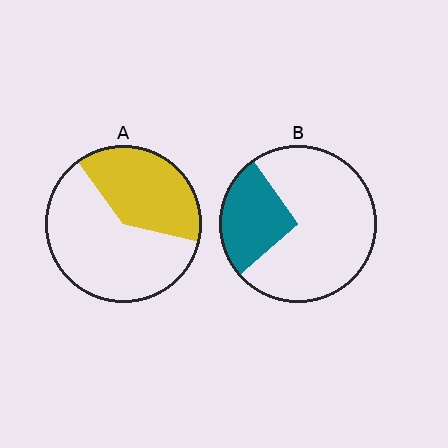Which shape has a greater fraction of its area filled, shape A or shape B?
Shape A.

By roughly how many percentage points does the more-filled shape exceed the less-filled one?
By roughly 10 percentage points (A over B).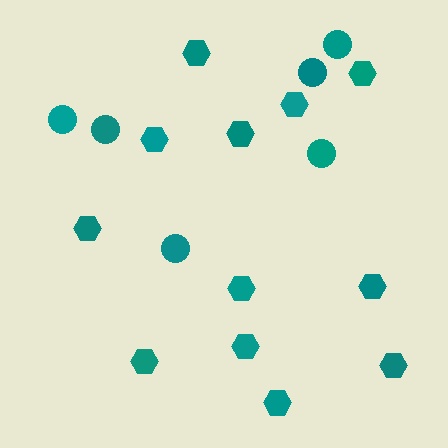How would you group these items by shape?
There are 2 groups: one group of hexagons (12) and one group of circles (6).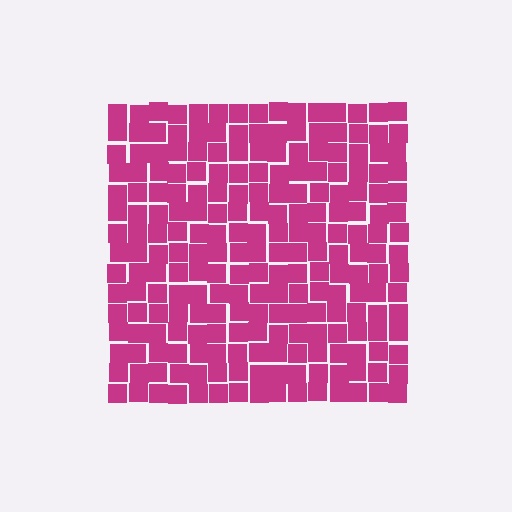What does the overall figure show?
The overall figure shows a square.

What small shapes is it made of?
It is made of small squares.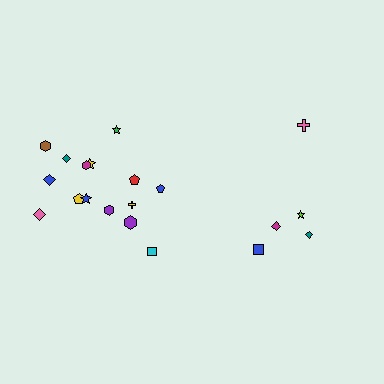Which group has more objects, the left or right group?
The left group.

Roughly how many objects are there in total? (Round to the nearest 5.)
Roughly 20 objects in total.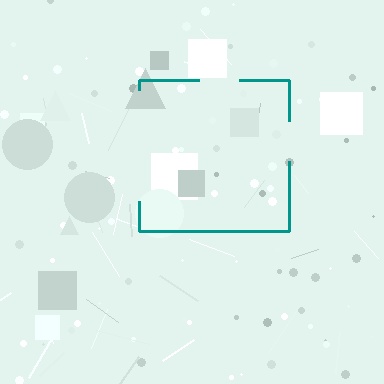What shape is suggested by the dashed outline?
The dashed outline suggests a square.